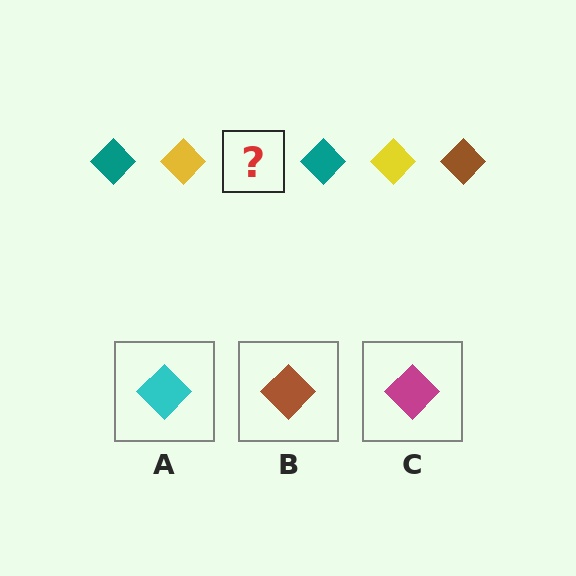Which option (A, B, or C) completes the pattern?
B.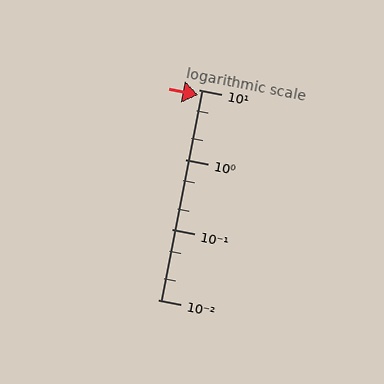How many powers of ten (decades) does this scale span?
The scale spans 3 decades, from 0.01 to 10.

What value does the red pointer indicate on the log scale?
The pointer indicates approximately 8.3.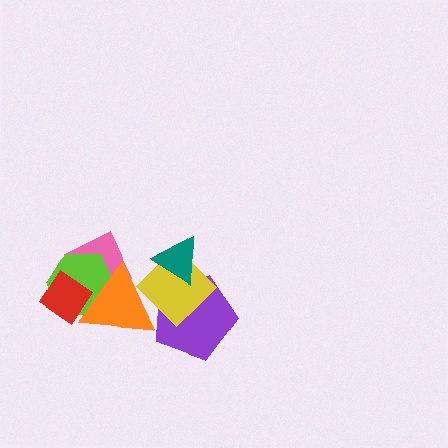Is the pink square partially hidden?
Yes, it is partially covered by another shape.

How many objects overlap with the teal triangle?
2 objects overlap with the teal triangle.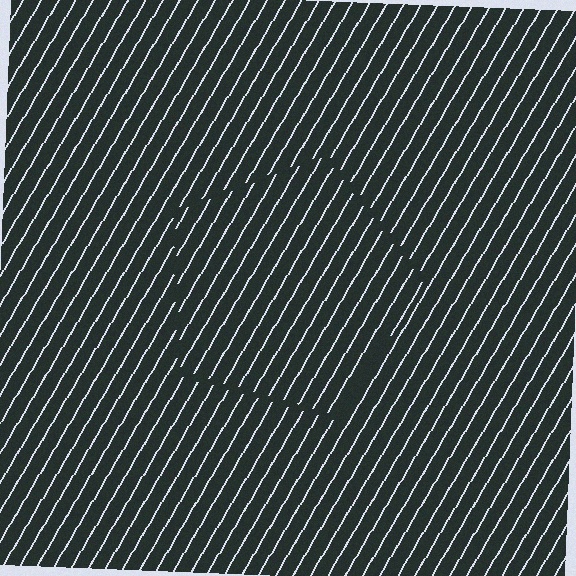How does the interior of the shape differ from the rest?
The interior of the shape contains the same grating, shifted by half a period — the contour is defined by the phase discontinuity where line-ends from the inner and outer gratings abut.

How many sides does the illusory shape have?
5 sides — the line-ends trace a pentagon.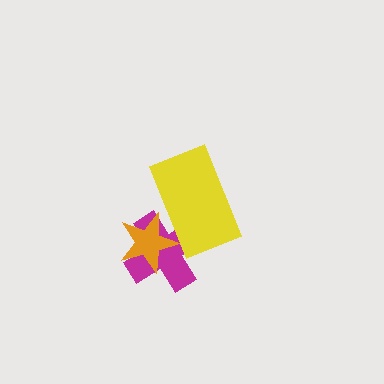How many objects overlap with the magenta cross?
2 objects overlap with the magenta cross.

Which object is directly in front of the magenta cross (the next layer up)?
The orange star is directly in front of the magenta cross.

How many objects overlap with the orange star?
2 objects overlap with the orange star.